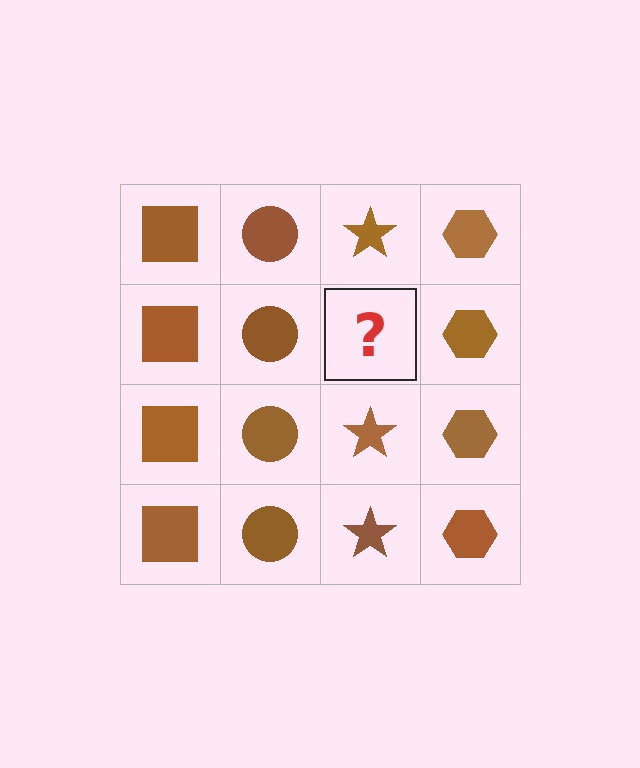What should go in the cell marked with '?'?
The missing cell should contain a brown star.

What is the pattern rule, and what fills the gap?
The rule is that each column has a consistent shape. The gap should be filled with a brown star.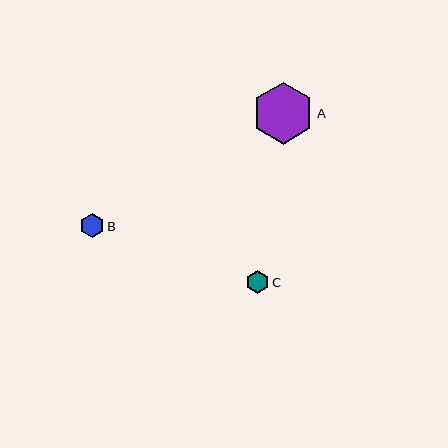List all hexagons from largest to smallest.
From largest to smallest: A, B, C.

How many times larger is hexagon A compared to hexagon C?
Hexagon A is approximately 2.6 times the size of hexagon C.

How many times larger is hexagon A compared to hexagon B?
Hexagon A is approximately 2.6 times the size of hexagon B.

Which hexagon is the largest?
Hexagon A is the largest with a size of approximately 62 pixels.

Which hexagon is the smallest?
Hexagon C is the smallest with a size of approximately 23 pixels.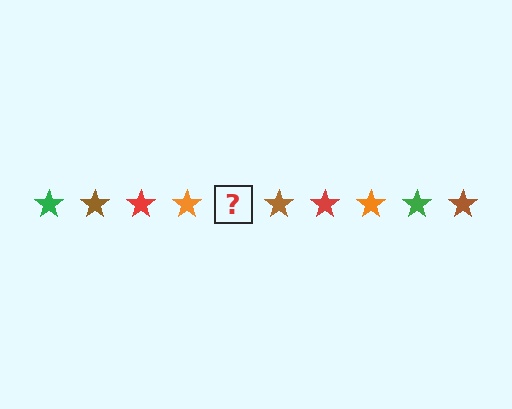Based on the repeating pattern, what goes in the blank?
The blank should be a green star.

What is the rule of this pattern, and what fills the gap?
The rule is that the pattern cycles through green, brown, red, orange stars. The gap should be filled with a green star.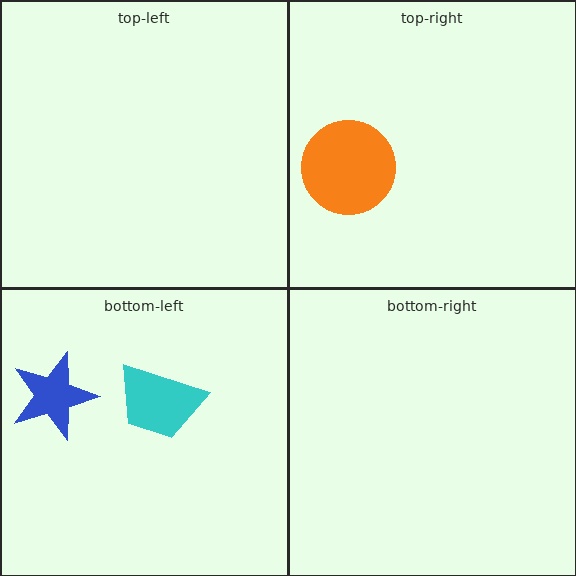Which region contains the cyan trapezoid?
The bottom-left region.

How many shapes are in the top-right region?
1.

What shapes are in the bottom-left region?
The blue star, the cyan trapezoid.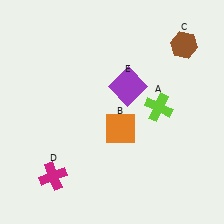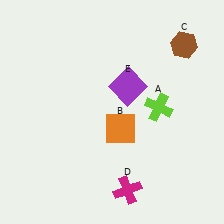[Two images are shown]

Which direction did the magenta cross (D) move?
The magenta cross (D) moved right.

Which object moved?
The magenta cross (D) moved right.